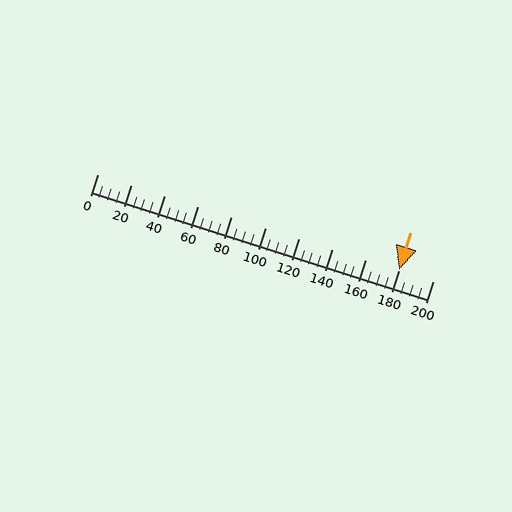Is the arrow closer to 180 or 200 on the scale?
The arrow is closer to 180.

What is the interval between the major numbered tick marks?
The major tick marks are spaced 20 units apart.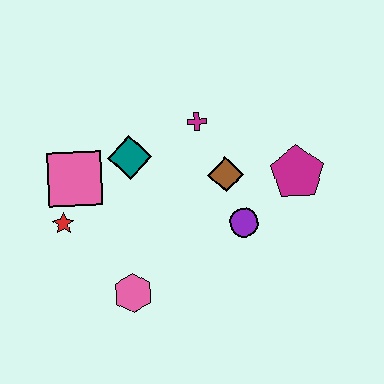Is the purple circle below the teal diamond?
Yes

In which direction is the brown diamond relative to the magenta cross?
The brown diamond is below the magenta cross.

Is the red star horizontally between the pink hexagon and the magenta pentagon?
No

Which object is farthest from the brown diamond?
The red star is farthest from the brown diamond.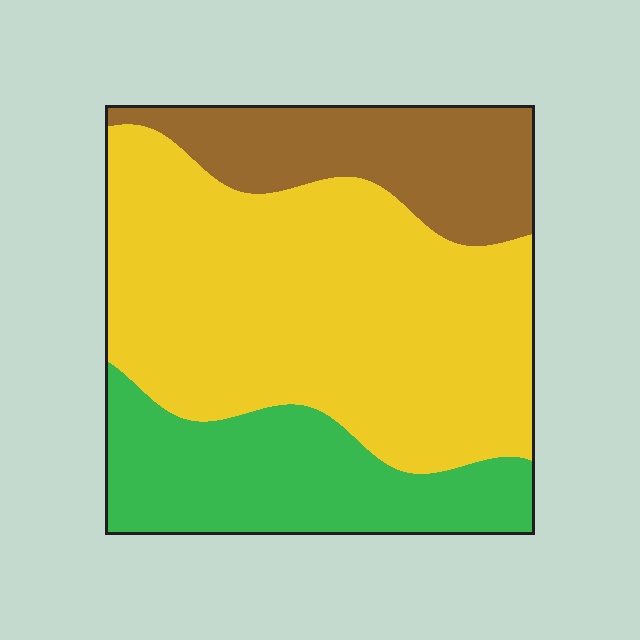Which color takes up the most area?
Yellow, at roughly 55%.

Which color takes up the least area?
Brown, at roughly 20%.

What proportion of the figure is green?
Green covers about 25% of the figure.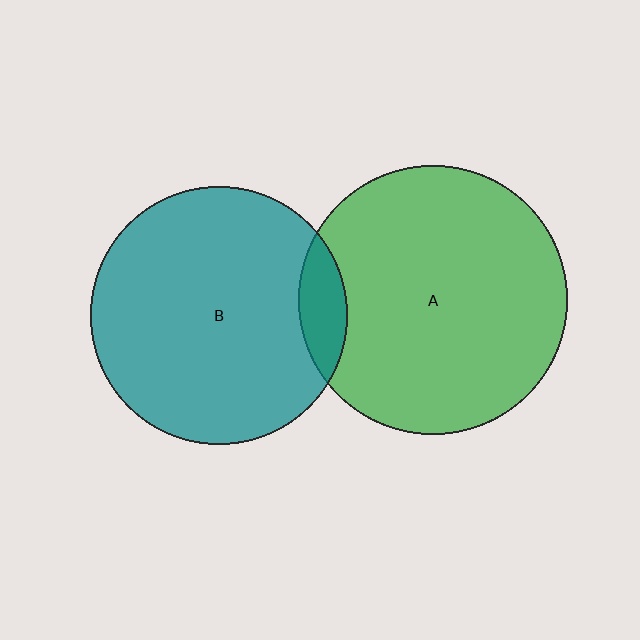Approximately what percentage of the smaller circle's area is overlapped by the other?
Approximately 10%.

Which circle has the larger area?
Circle A (green).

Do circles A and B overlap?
Yes.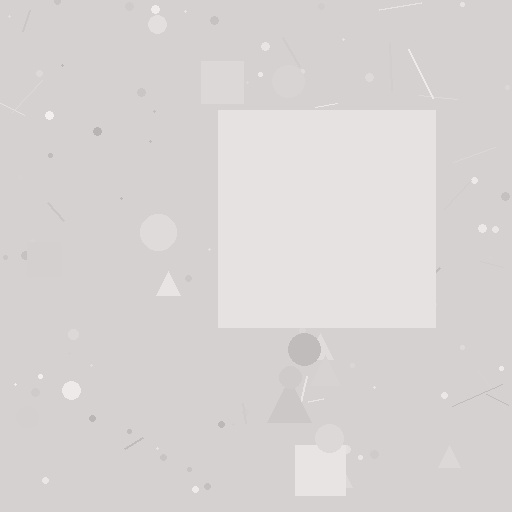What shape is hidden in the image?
A square is hidden in the image.